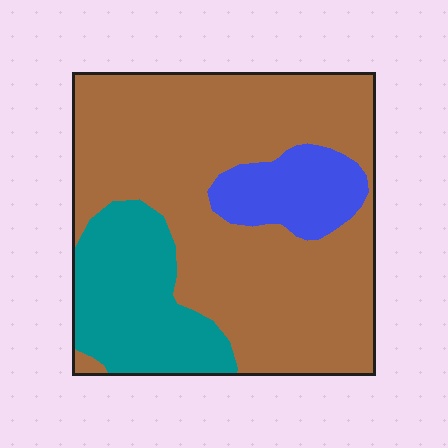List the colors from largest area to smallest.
From largest to smallest: brown, teal, blue.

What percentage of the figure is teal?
Teal covers about 20% of the figure.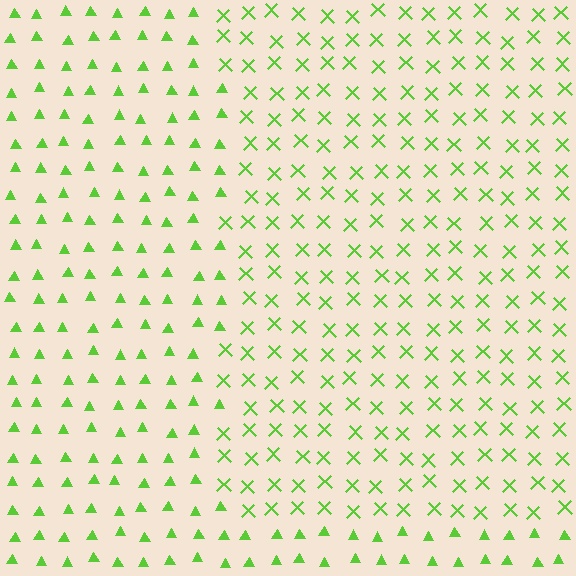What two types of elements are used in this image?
The image uses X marks inside the rectangle region and triangles outside it.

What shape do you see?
I see a rectangle.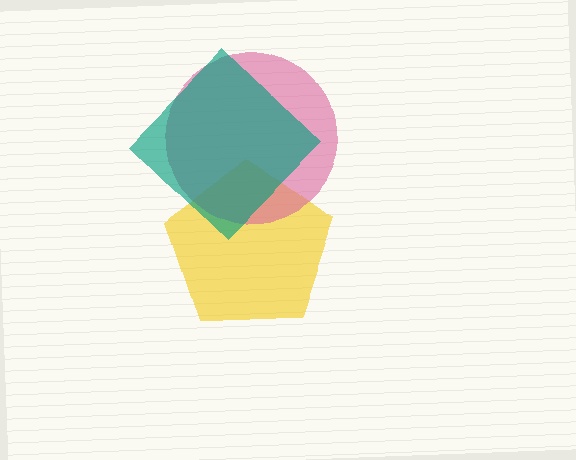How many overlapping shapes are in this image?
There are 3 overlapping shapes in the image.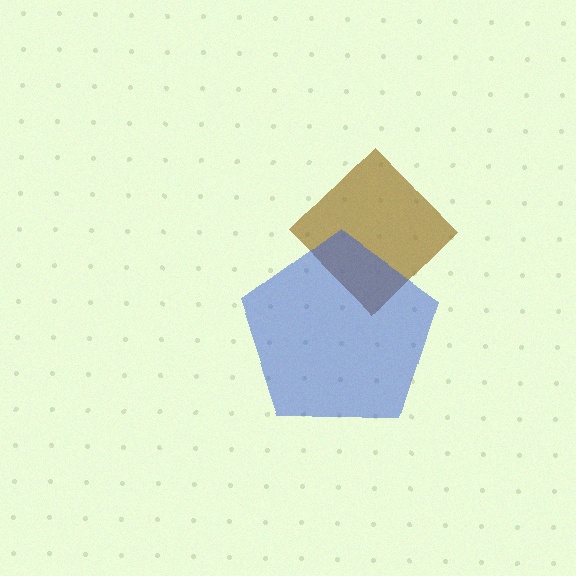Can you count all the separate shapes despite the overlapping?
Yes, there are 2 separate shapes.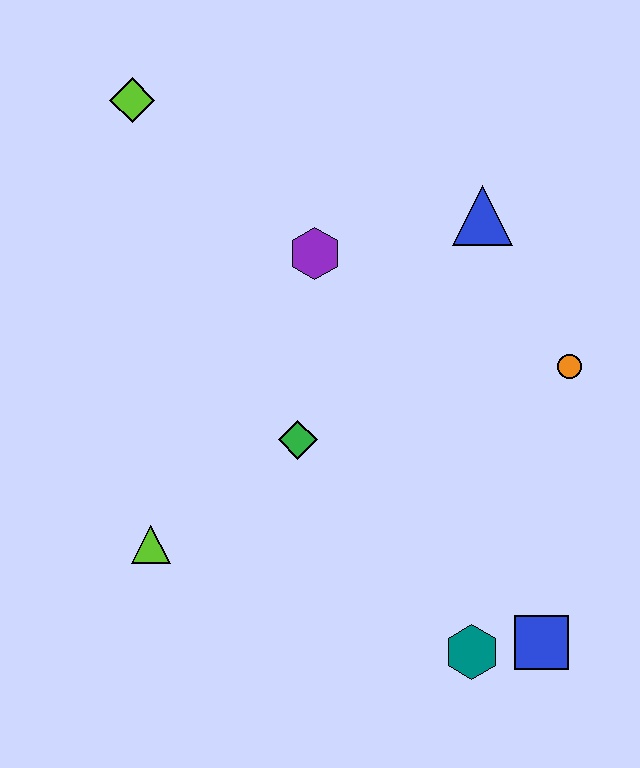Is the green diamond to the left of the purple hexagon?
Yes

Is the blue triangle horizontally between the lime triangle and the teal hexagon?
No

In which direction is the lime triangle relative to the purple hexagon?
The lime triangle is below the purple hexagon.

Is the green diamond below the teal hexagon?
No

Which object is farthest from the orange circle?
The lime diamond is farthest from the orange circle.